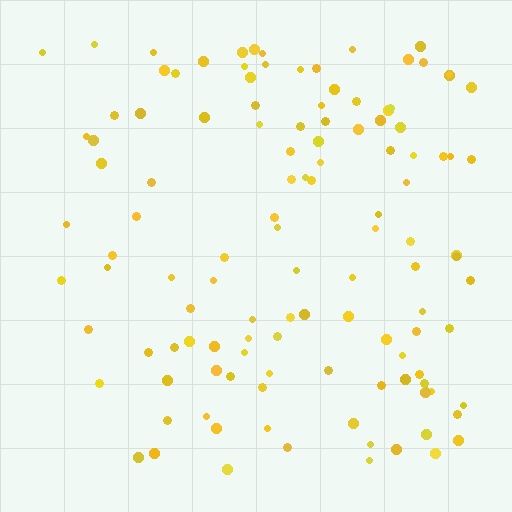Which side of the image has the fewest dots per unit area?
The left.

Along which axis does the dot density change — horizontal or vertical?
Horizontal.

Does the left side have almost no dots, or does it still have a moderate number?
Still a moderate number, just noticeably fewer than the right.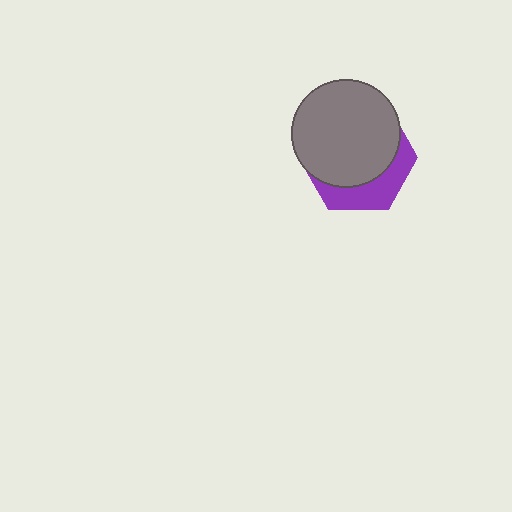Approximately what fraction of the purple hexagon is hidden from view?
Roughly 70% of the purple hexagon is hidden behind the gray circle.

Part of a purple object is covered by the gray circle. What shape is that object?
It is a hexagon.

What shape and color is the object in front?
The object in front is a gray circle.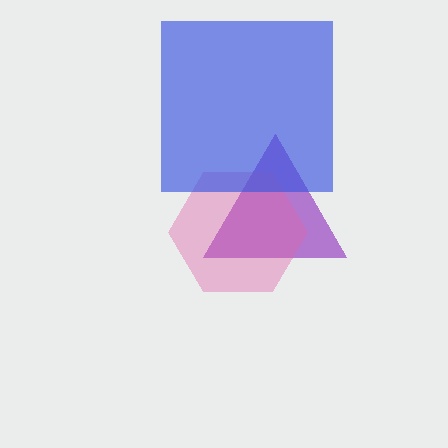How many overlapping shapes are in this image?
There are 3 overlapping shapes in the image.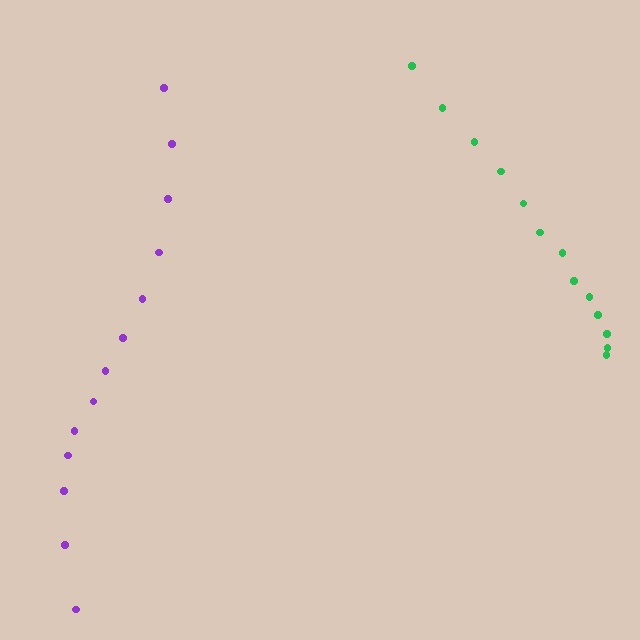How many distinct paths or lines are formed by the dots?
There are 2 distinct paths.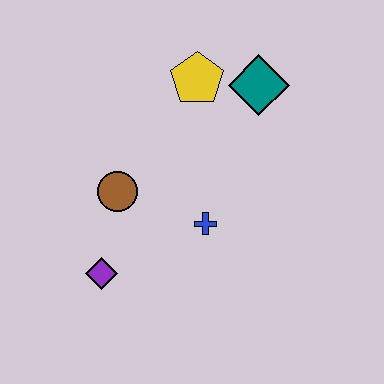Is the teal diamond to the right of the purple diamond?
Yes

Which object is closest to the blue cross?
The brown circle is closest to the blue cross.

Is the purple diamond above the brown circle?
No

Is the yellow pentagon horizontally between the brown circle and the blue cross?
Yes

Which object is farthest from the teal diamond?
The purple diamond is farthest from the teal diamond.